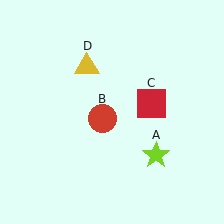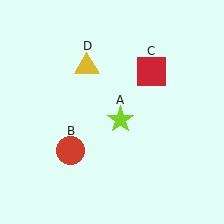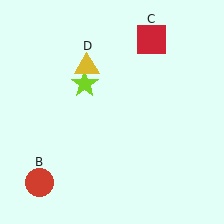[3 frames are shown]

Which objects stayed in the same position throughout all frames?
Yellow triangle (object D) remained stationary.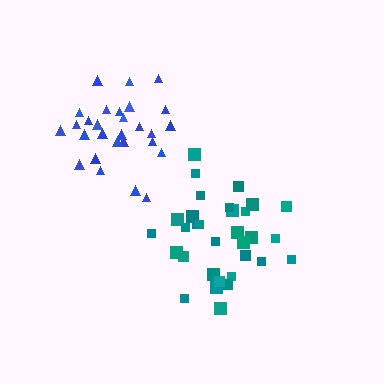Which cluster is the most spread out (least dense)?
Teal.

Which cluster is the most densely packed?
Blue.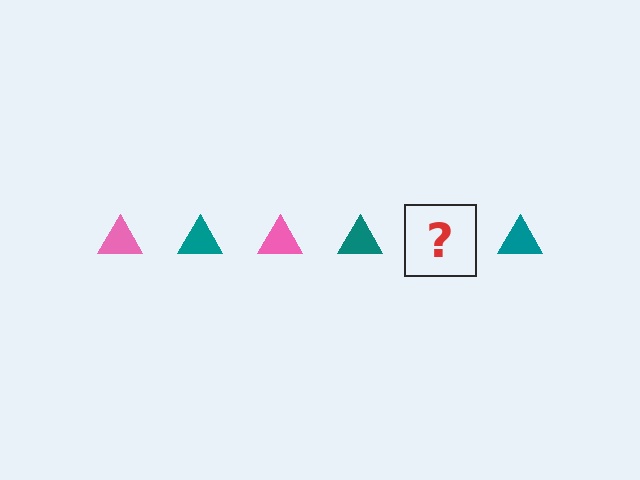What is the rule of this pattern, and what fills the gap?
The rule is that the pattern cycles through pink, teal triangles. The gap should be filled with a pink triangle.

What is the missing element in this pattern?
The missing element is a pink triangle.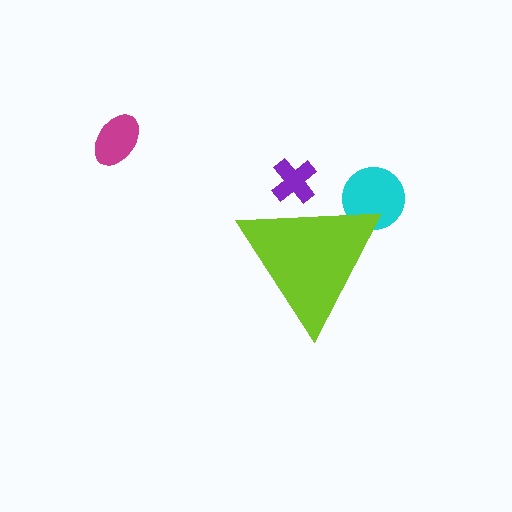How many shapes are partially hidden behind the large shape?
2 shapes are partially hidden.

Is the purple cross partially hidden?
Yes, the purple cross is partially hidden behind the lime triangle.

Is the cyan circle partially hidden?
Yes, the cyan circle is partially hidden behind the lime triangle.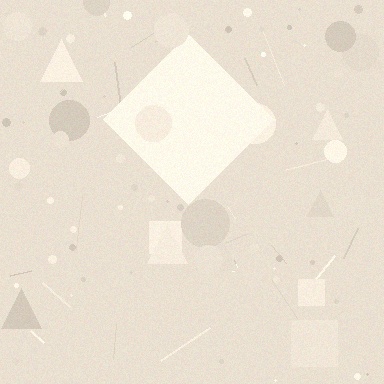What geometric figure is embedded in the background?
A diamond is embedded in the background.